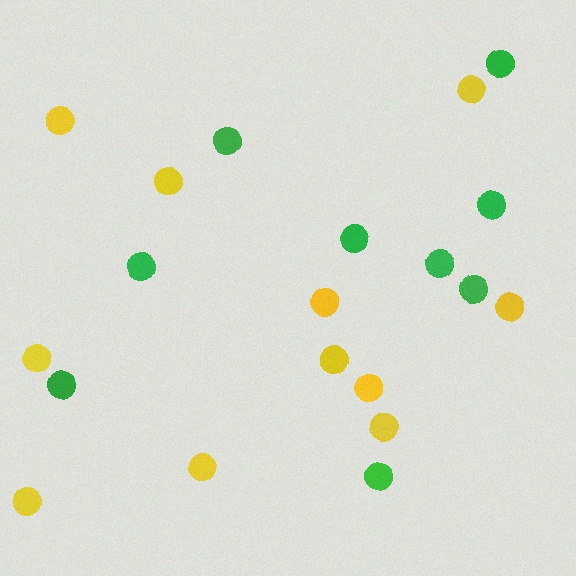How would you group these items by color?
There are 2 groups: one group of green circles (9) and one group of yellow circles (11).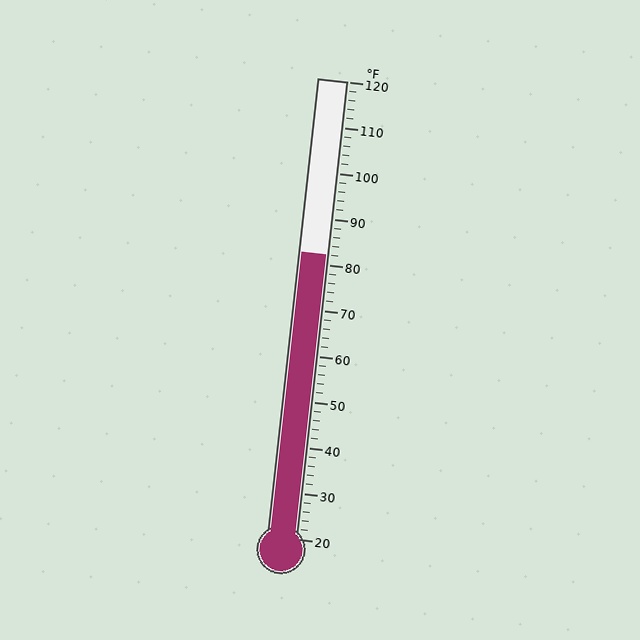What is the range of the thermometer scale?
The thermometer scale ranges from 20°F to 120°F.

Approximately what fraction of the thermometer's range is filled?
The thermometer is filled to approximately 60% of its range.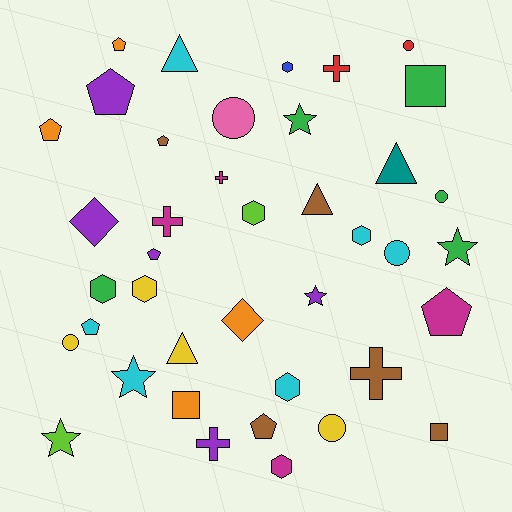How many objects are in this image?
There are 40 objects.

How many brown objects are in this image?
There are 5 brown objects.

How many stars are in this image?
There are 5 stars.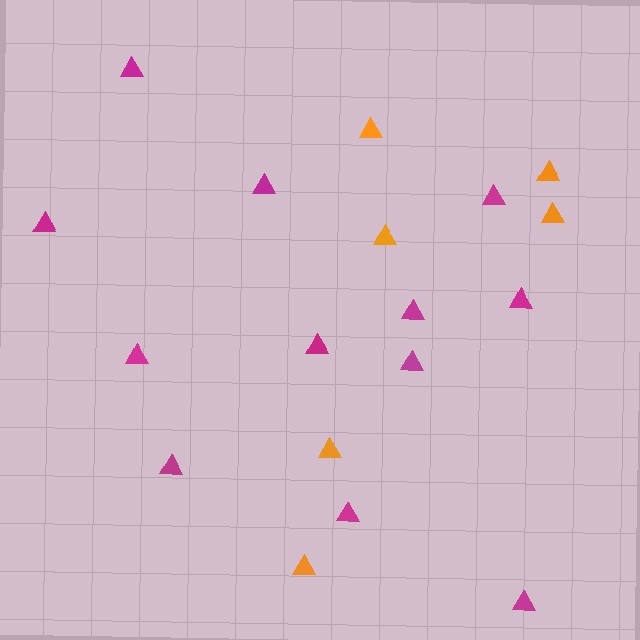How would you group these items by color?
There are 2 groups: one group of magenta triangles (12) and one group of orange triangles (6).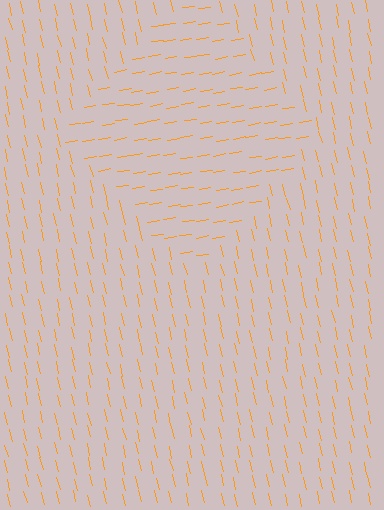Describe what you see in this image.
The image is filled with small orange line segments. A diamond region in the image has lines oriented differently from the surrounding lines, creating a visible texture boundary.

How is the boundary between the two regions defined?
The boundary is defined purely by a change in line orientation (approximately 86 degrees difference). All lines are the same color and thickness.